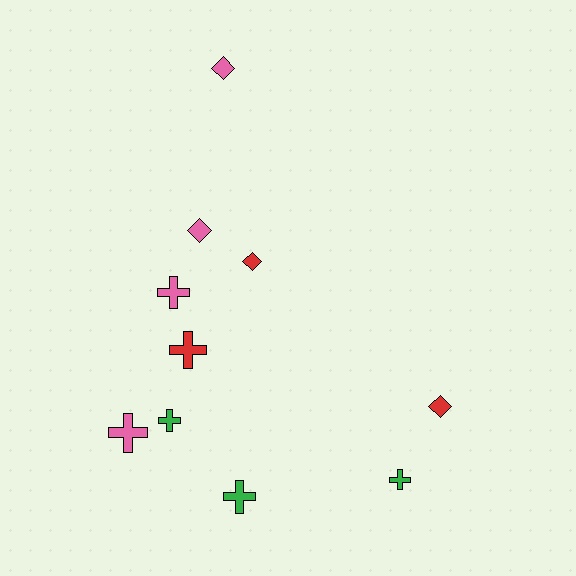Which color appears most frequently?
Pink, with 4 objects.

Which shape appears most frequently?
Cross, with 6 objects.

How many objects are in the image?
There are 10 objects.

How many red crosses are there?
There is 1 red cross.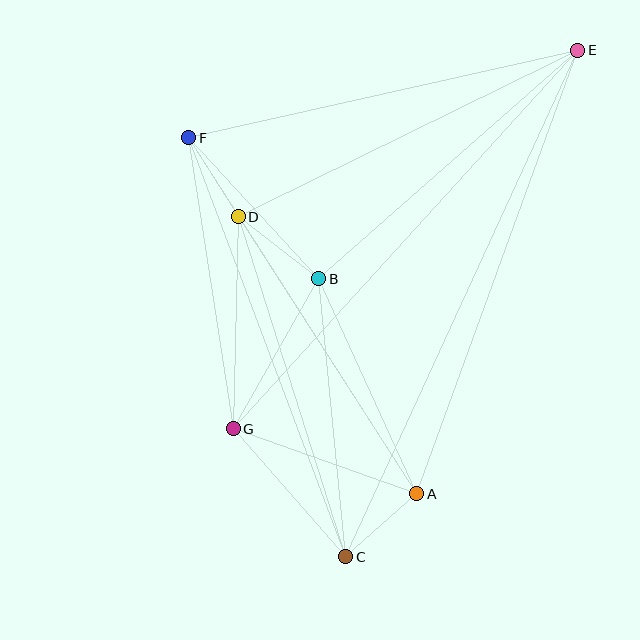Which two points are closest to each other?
Points D and F are closest to each other.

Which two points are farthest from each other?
Points C and E are farthest from each other.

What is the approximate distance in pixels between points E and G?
The distance between E and G is approximately 512 pixels.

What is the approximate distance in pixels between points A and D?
The distance between A and D is approximately 330 pixels.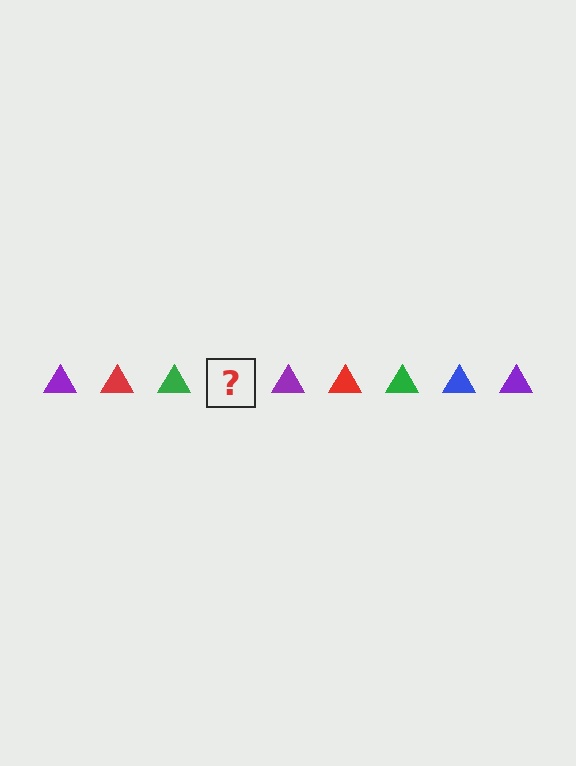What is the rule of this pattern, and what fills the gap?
The rule is that the pattern cycles through purple, red, green, blue triangles. The gap should be filled with a blue triangle.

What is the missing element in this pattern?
The missing element is a blue triangle.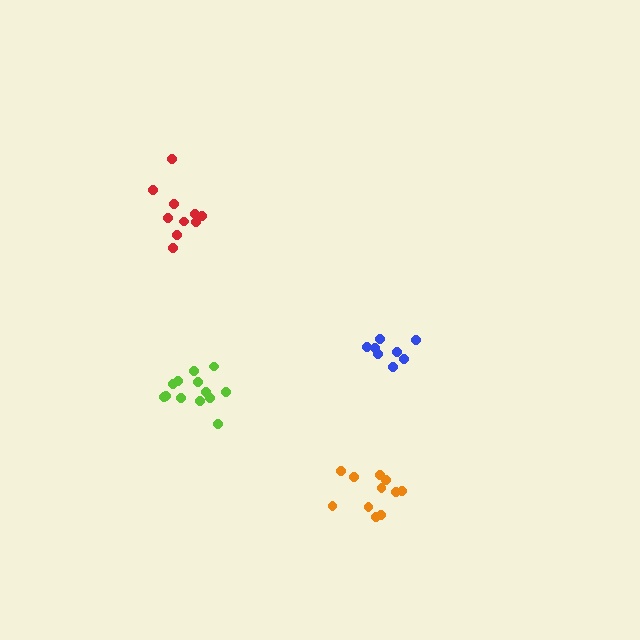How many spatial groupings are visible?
There are 4 spatial groupings.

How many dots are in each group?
Group 1: 10 dots, Group 2: 8 dots, Group 3: 11 dots, Group 4: 13 dots (42 total).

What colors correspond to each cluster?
The clusters are colored: red, blue, orange, lime.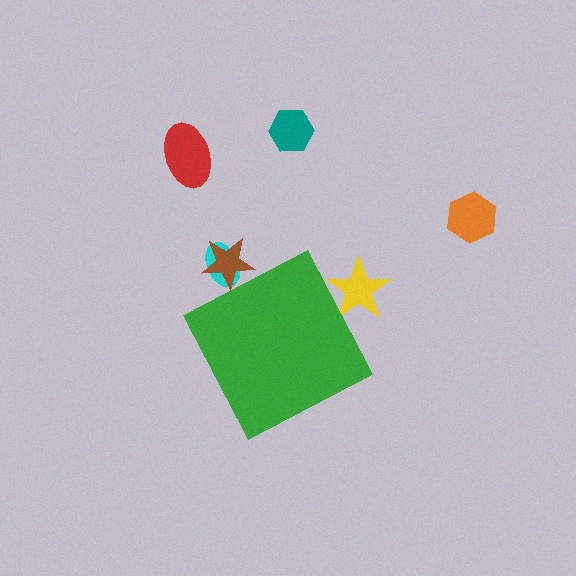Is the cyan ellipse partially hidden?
Yes, the cyan ellipse is partially hidden behind the green diamond.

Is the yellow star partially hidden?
Yes, the yellow star is partially hidden behind the green diamond.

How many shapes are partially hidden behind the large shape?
3 shapes are partially hidden.